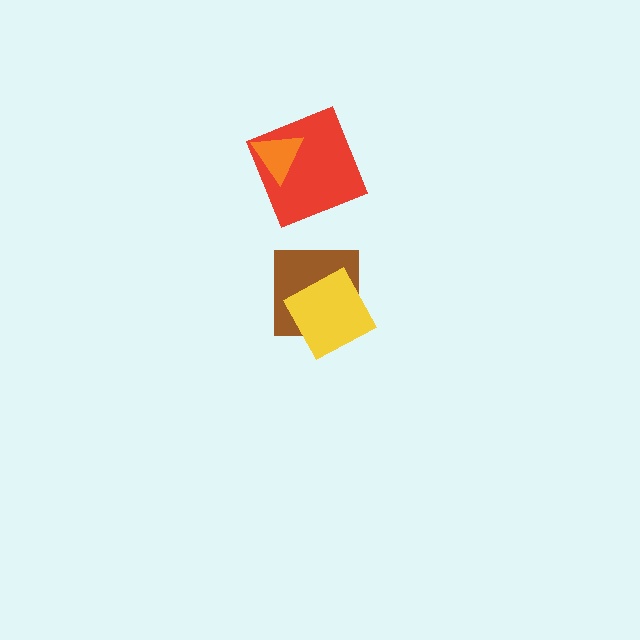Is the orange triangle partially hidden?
No, no other shape covers it.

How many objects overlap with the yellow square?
1 object overlaps with the yellow square.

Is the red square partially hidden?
Yes, it is partially covered by another shape.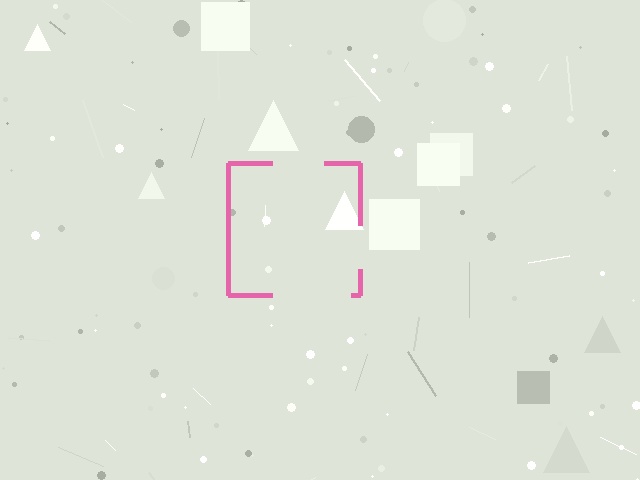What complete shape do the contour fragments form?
The contour fragments form a square.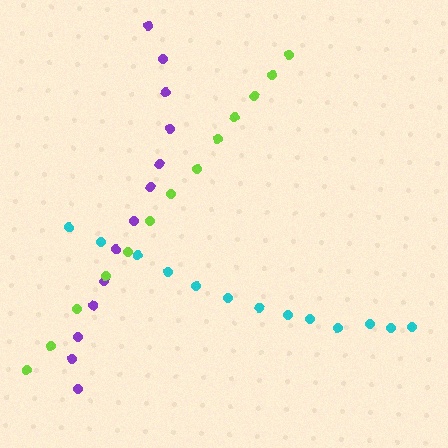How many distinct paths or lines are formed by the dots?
There are 3 distinct paths.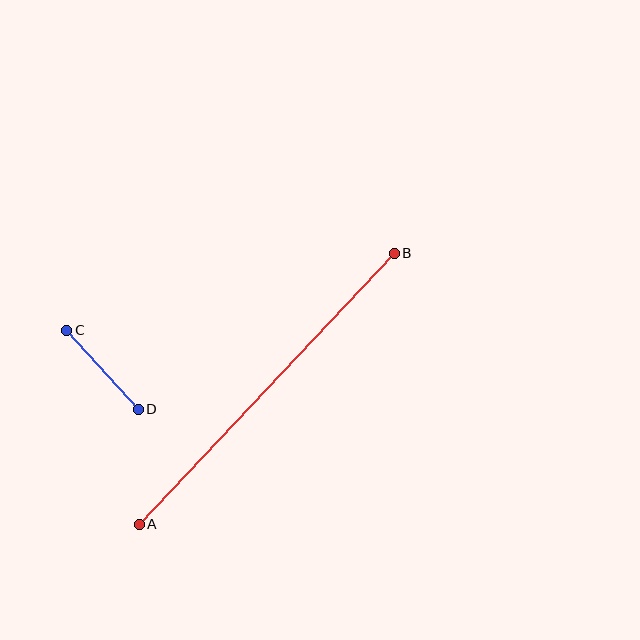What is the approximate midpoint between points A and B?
The midpoint is at approximately (267, 389) pixels.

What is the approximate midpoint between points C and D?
The midpoint is at approximately (102, 370) pixels.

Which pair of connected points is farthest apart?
Points A and B are farthest apart.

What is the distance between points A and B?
The distance is approximately 372 pixels.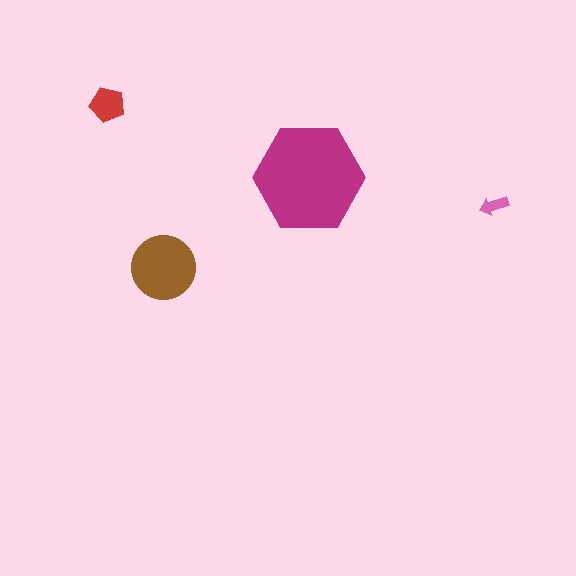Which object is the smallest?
The pink arrow.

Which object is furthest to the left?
The red pentagon is leftmost.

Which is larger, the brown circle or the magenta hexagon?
The magenta hexagon.